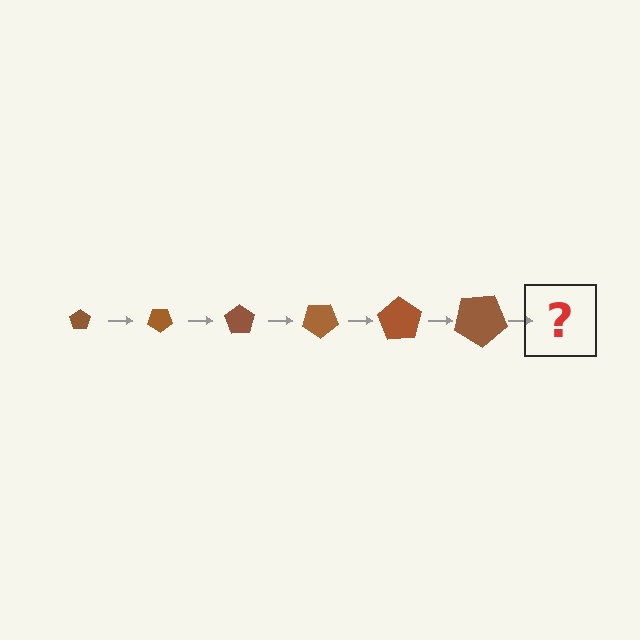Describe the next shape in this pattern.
It should be a pentagon, larger than the previous one and rotated 210 degrees from the start.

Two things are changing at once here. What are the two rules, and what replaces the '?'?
The two rules are that the pentagon grows larger each step and it rotates 35 degrees each step. The '?' should be a pentagon, larger than the previous one and rotated 210 degrees from the start.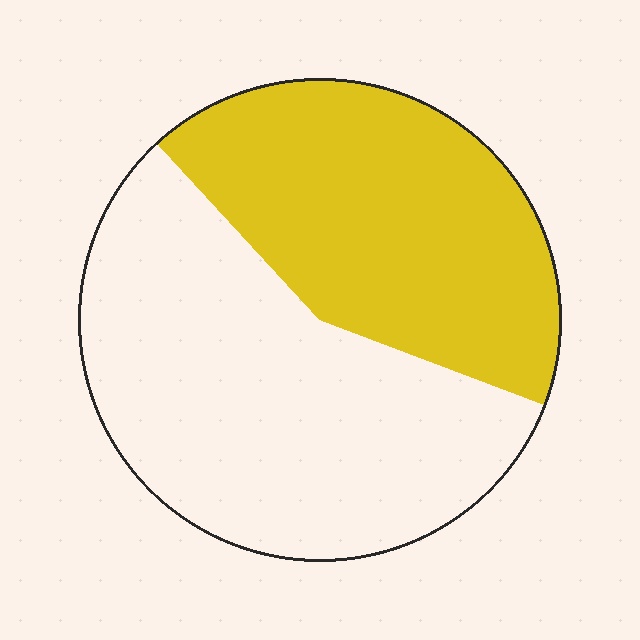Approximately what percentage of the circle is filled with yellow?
Approximately 45%.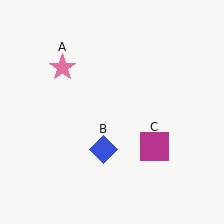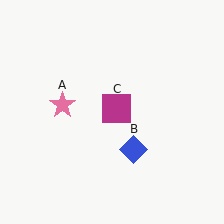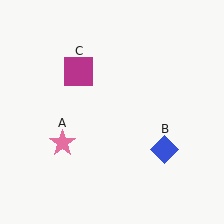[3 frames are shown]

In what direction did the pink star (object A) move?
The pink star (object A) moved down.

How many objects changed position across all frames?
3 objects changed position: pink star (object A), blue diamond (object B), magenta square (object C).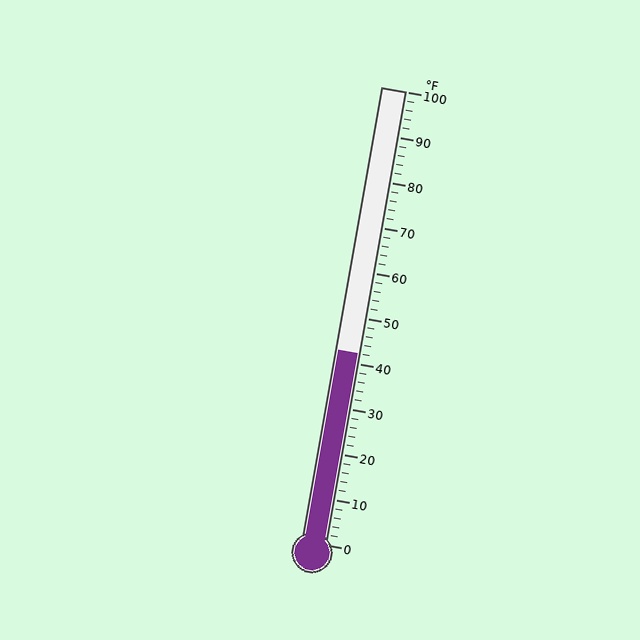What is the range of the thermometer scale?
The thermometer scale ranges from 0°F to 100°F.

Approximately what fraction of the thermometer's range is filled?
The thermometer is filled to approximately 40% of its range.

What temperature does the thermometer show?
The thermometer shows approximately 42°F.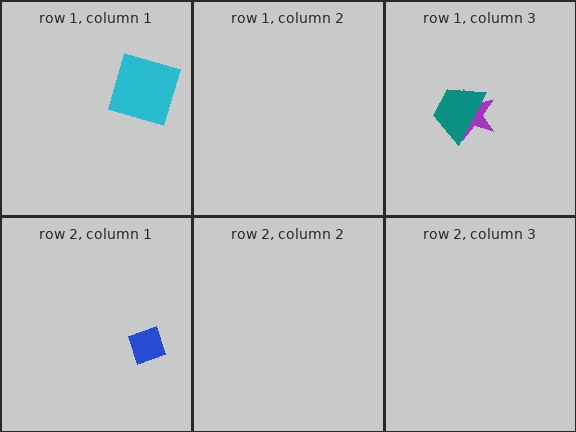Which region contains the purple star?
The row 1, column 3 region.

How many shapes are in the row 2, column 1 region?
1.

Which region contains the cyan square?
The row 1, column 1 region.